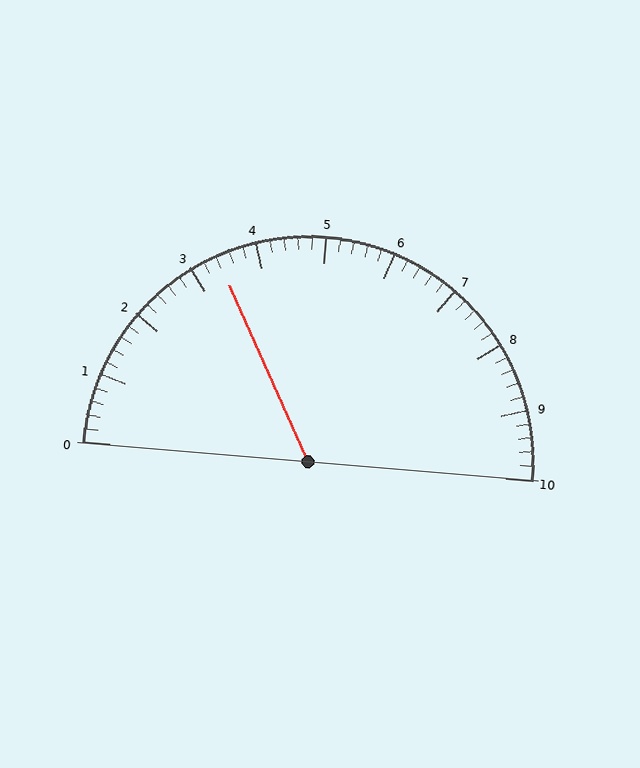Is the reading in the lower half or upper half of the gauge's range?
The reading is in the lower half of the range (0 to 10).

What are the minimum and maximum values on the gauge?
The gauge ranges from 0 to 10.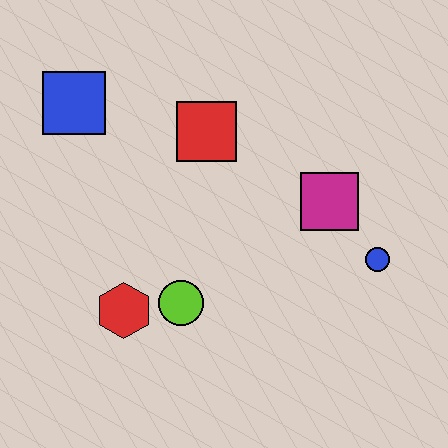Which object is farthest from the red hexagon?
The blue circle is farthest from the red hexagon.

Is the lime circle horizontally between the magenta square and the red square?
No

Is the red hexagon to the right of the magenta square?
No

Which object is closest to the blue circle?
The magenta square is closest to the blue circle.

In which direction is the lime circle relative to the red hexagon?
The lime circle is to the right of the red hexagon.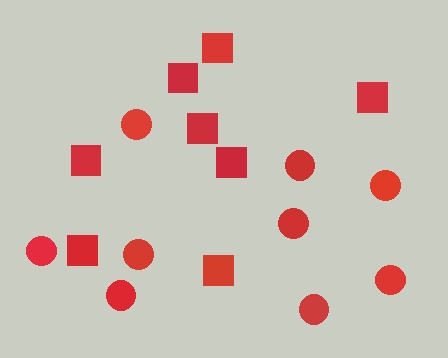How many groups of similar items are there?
There are 2 groups: one group of squares (8) and one group of circles (9).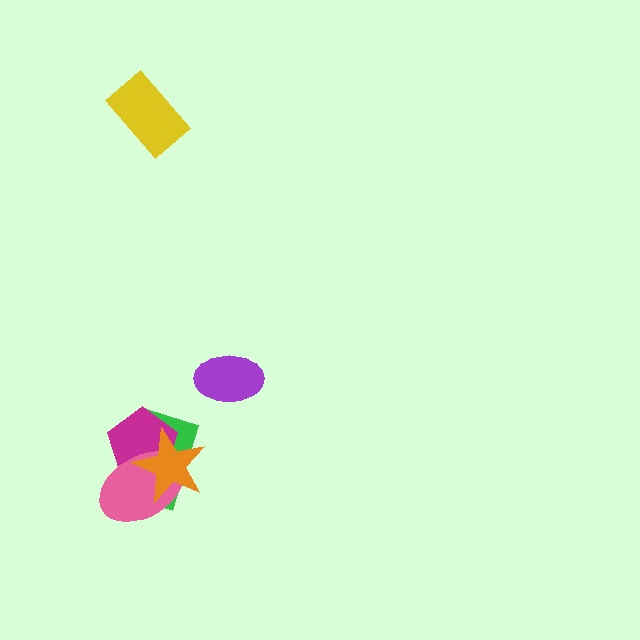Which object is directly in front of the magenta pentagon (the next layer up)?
The pink ellipse is directly in front of the magenta pentagon.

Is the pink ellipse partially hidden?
Yes, it is partially covered by another shape.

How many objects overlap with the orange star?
3 objects overlap with the orange star.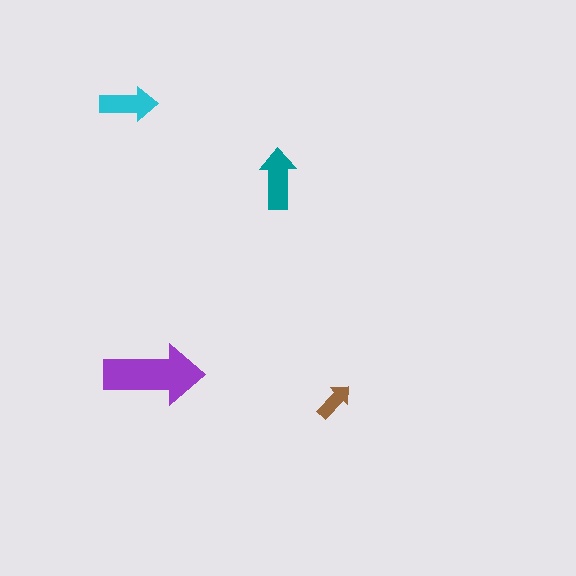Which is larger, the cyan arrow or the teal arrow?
The teal one.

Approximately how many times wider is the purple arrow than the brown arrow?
About 2.5 times wider.